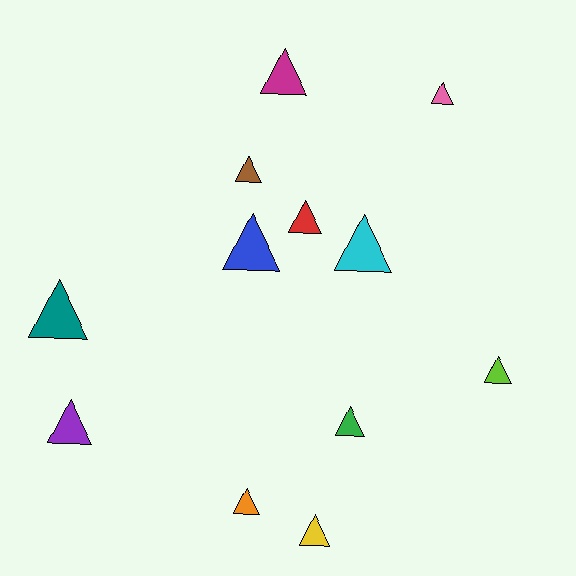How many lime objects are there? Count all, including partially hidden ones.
There is 1 lime object.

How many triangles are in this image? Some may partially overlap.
There are 12 triangles.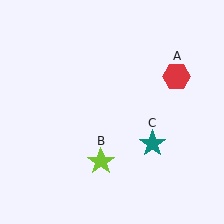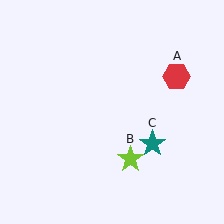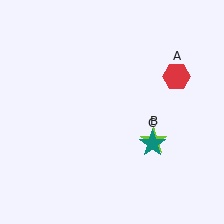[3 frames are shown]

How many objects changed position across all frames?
1 object changed position: lime star (object B).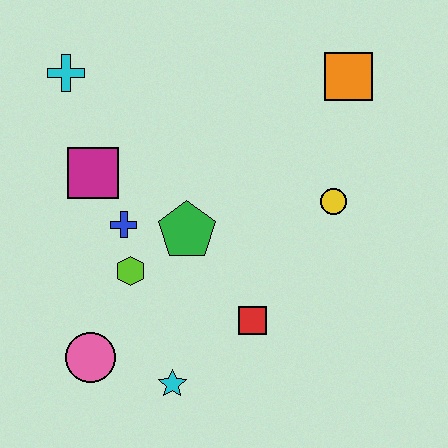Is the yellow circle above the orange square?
No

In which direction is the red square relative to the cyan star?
The red square is to the right of the cyan star.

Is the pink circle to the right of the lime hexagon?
No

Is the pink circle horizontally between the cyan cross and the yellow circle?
Yes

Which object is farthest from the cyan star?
The orange square is farthest from the cyan star.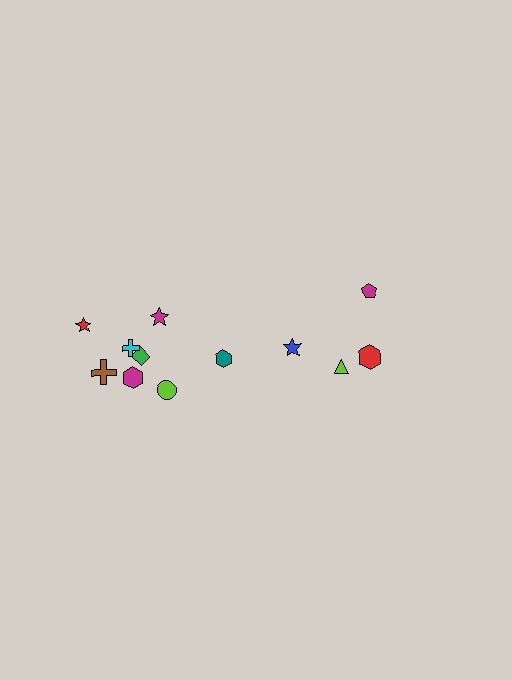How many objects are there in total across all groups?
There are 12 objects.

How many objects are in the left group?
There are 8 objects.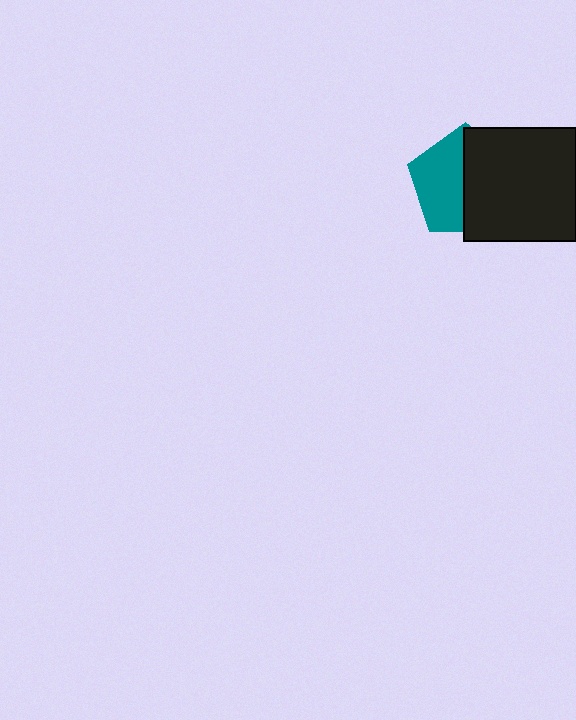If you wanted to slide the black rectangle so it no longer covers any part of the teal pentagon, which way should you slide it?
Slide it right — that is the most direct way to separate the two shapes.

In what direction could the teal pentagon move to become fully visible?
The teal pentagon could move left. That would shift it out from behind the black rectangle entirely.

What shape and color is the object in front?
The object in front is a black rectangle.